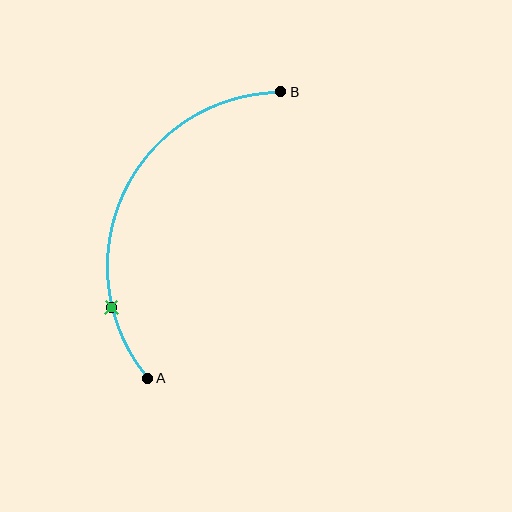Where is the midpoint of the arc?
The arc midpoint is the point on the curve farthest from the straight line joining A and B. It sits to the left of that line.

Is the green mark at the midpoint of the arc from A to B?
No. The green mark lies on the arc but is closer to endpoint A. The arc midpoint would be at the point on the curve equidistant along the arc from both A and B.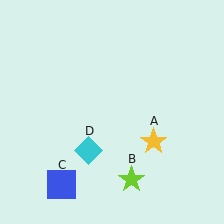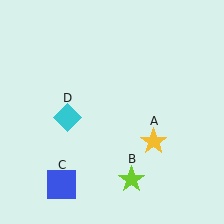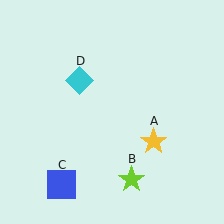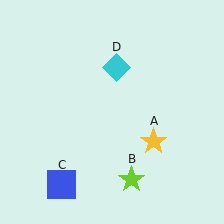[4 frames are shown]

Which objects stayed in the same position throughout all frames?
Yellow star (object A) and lime star (object B) and blue square (object C) remained stationary.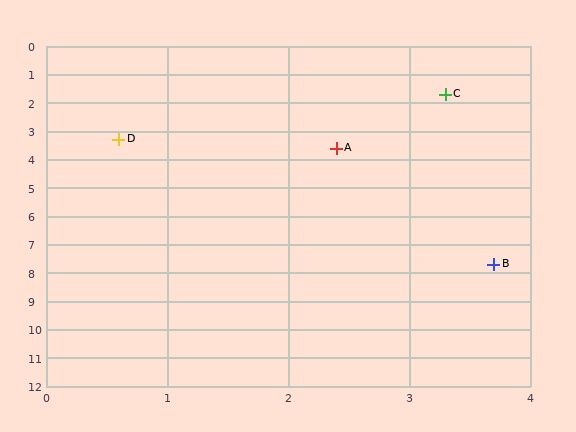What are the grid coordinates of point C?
Point C is at approximately (3.3, 1.7).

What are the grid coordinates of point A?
Point A is at approximately (2.4, 3.6).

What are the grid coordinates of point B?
Point B is at approximately (3.7, 7.7).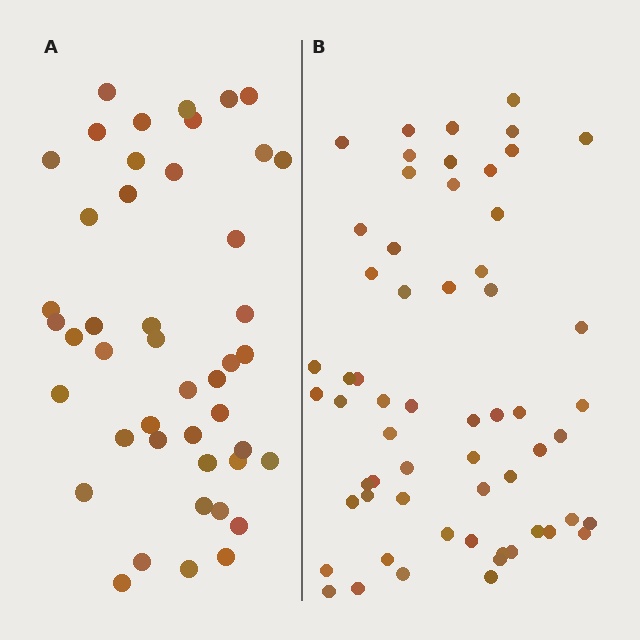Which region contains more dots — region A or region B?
Region B (the right region) has more dots.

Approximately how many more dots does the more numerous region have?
Region B has approximately 15 more dots than region A.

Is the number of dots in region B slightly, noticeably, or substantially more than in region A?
Region B has noticeably more, but not dramatically so. The ratio is roughly 1.3 to 1.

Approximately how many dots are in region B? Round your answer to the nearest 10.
About 60 dots.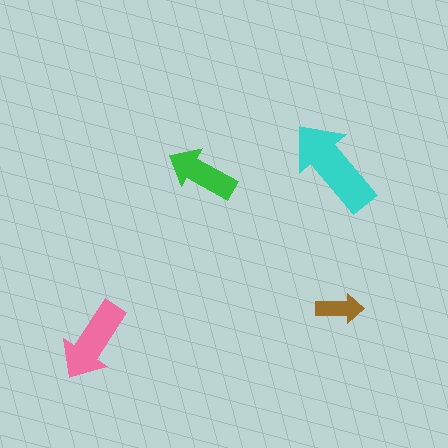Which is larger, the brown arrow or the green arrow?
The green one.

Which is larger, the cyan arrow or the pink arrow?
The cyan one.